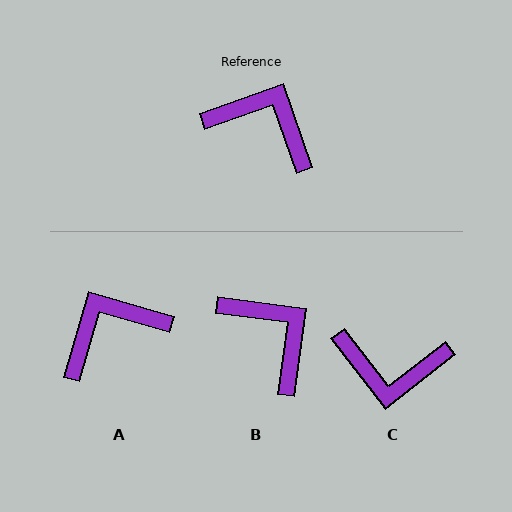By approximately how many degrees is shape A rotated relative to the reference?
Approximately 54 degrees counter-clockwise.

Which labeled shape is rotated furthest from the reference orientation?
C, about 162 degrees away.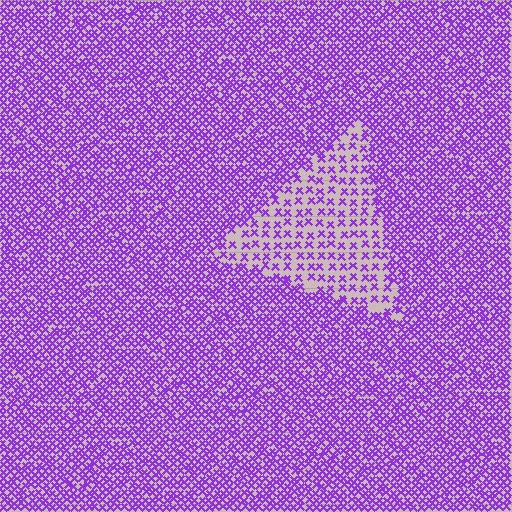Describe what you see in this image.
The image contains small purple elements arranged at two different densities. A triangle-shaped region is visible where the elements are less densely packed than the surrounding area.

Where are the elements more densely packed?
The elements are more densely packed outside the triangle boundary.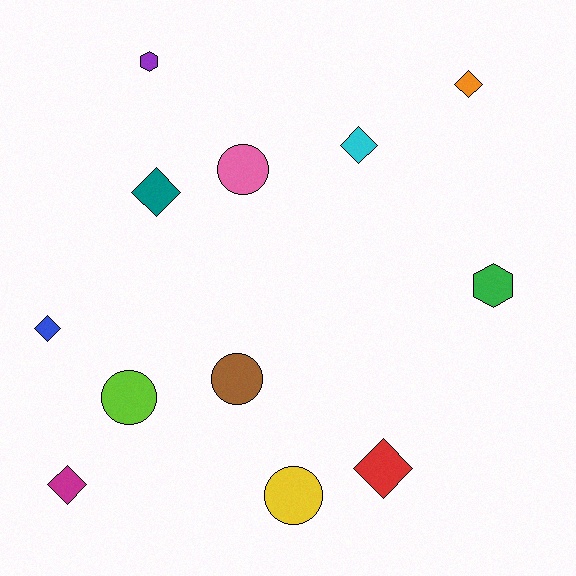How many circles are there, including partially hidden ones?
There are 4 circles.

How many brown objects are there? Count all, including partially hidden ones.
There is 1 brown object.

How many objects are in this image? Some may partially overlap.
There are 12 objects.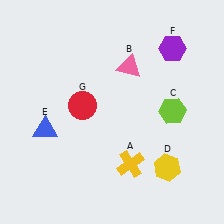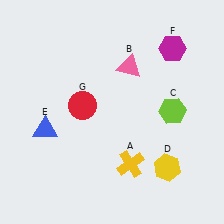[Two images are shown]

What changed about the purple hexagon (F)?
In Image 1, F is purple. In Image 2, it changed to magenta.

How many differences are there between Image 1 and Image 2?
There is 1 difference between the two images.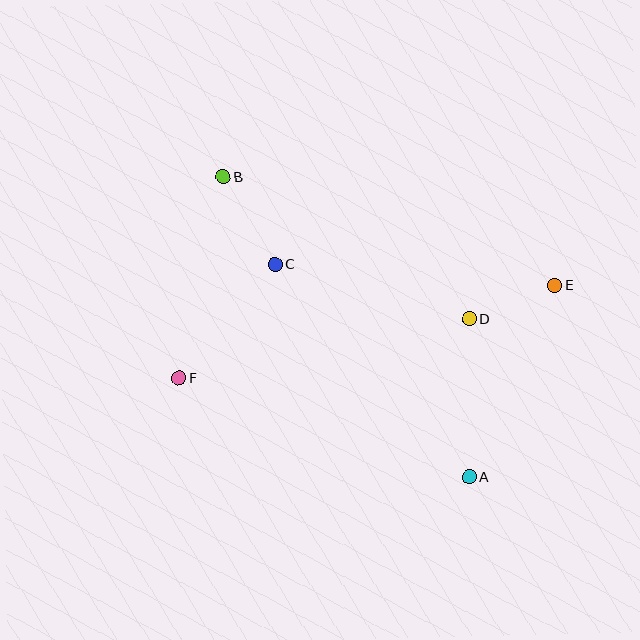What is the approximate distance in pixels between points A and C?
The distance between A and C is approximately 288 pixels.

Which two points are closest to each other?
Points D and E are closest to each other.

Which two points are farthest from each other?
Points A and B are farthest from each other.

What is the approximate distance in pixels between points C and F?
The distance between C and F is approximately 148 pixels.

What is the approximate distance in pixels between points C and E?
The distance between C and E is approximately 281 pixels.